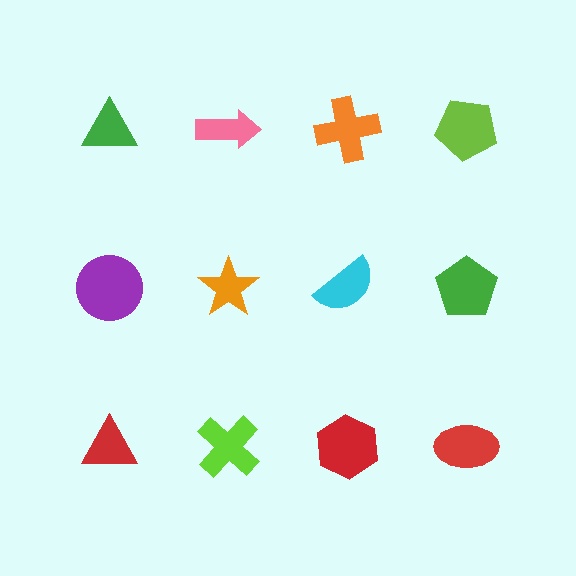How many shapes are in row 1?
4 shapes.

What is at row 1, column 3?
An orange cross.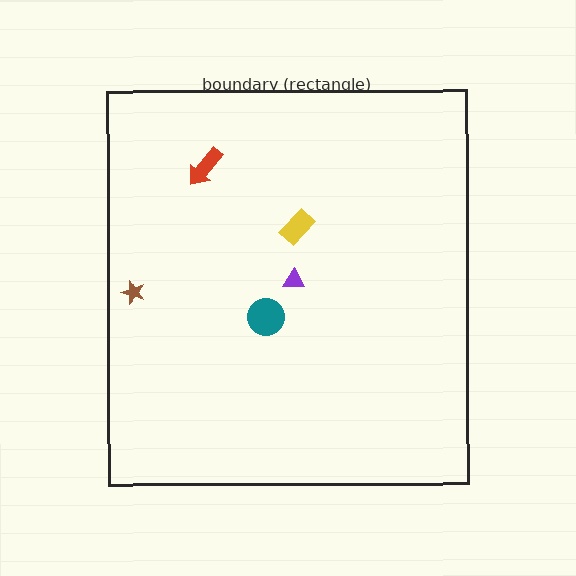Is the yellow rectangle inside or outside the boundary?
Inside.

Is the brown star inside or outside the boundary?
Inside.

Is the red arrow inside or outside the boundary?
Inside.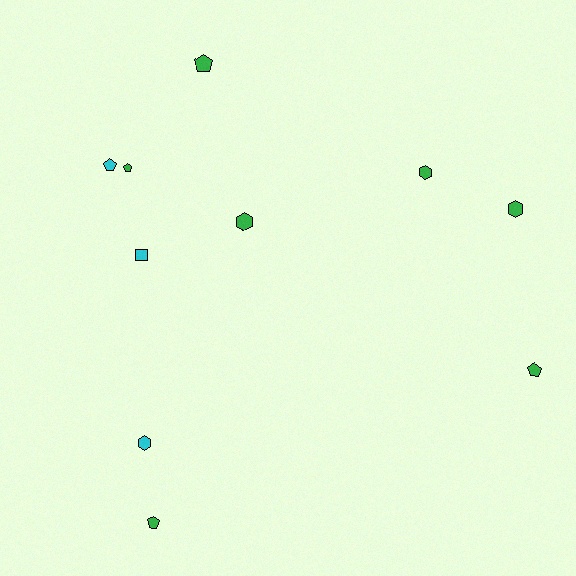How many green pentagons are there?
There are 4 green pentagons.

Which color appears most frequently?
Green, with 7 objects.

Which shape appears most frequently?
Pentagon, with 5 objects.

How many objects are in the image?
There are 10 objects.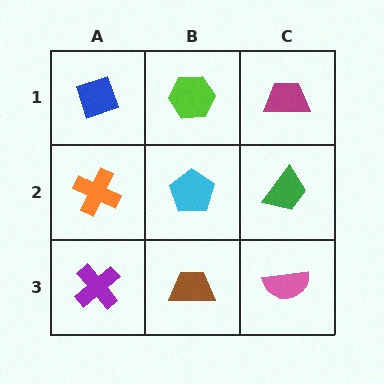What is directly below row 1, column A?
An orange cross.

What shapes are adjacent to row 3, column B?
A cyan pentagon (row 2, column B), a purple cross (row 3, column A), a pink semicircle (row 3, column C).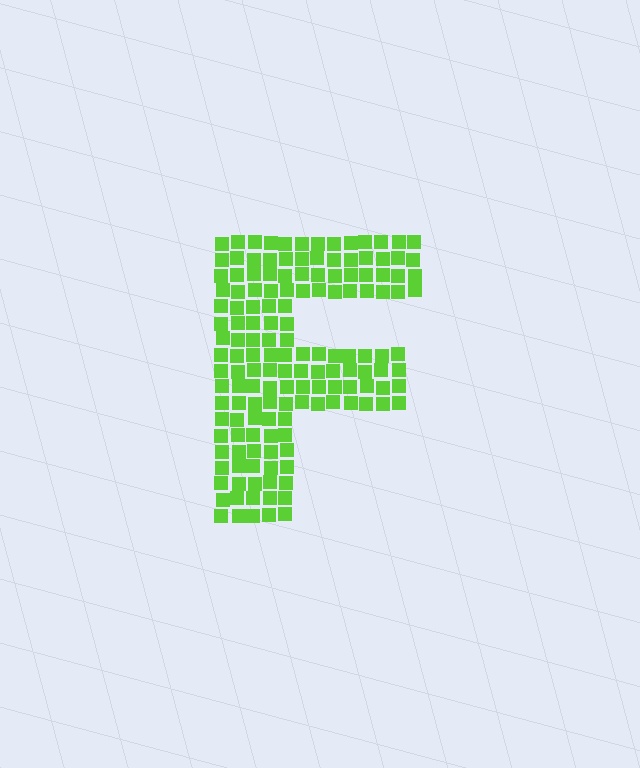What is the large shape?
The large shape is the letter F.